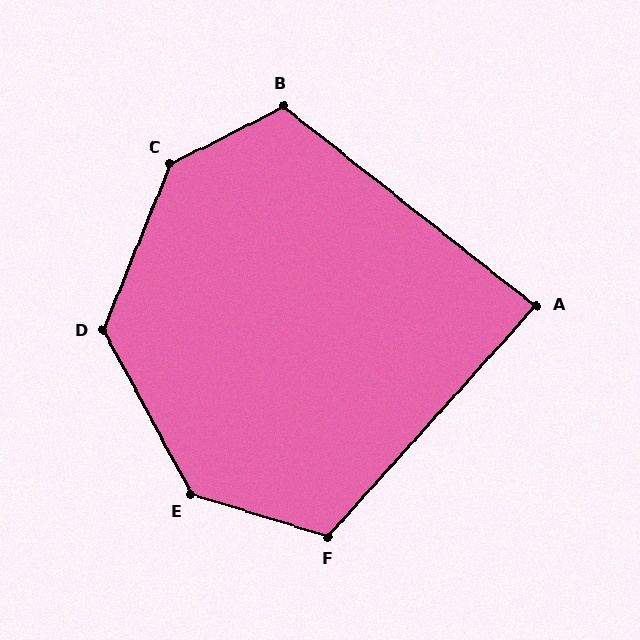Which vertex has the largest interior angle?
C, at approximately 139 degrees.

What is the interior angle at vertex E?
Approximately 135 degrees (obtuse).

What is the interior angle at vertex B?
Approximately 115 degrees (obtuse).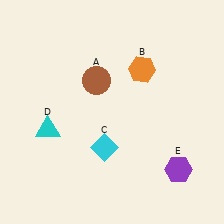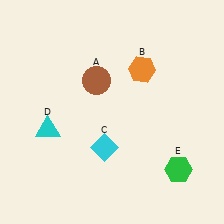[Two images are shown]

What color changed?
The hexagon (E) changed from purple in Image 1 to green in Image 2.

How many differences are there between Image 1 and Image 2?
There is 1 difference between the two images.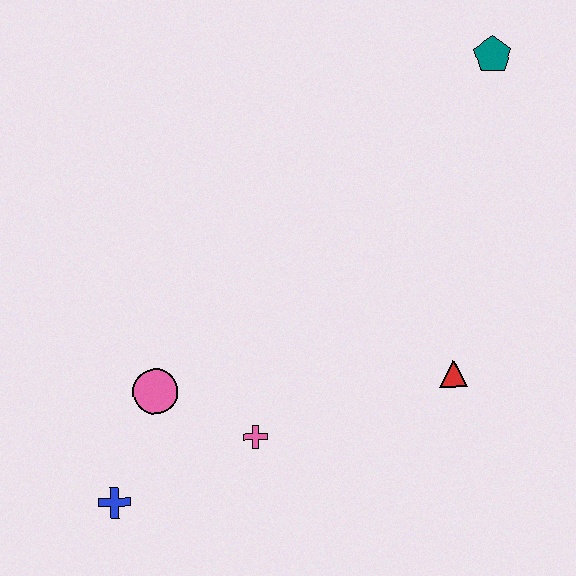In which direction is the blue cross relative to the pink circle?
The blue cross is below the pink circle.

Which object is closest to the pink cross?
The pink circle is closest to the pink cross.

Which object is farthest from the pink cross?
The teal pentagon is farthest from the pink cross.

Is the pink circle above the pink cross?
Yes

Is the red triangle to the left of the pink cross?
No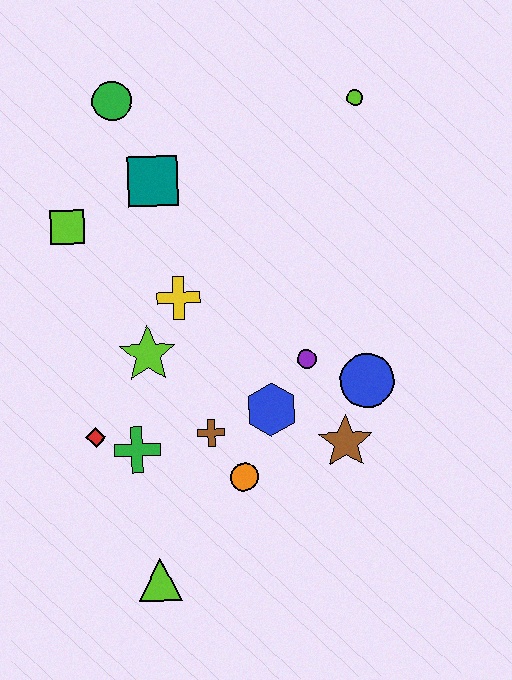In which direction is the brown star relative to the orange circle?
The brown star is to the right of the orange circle.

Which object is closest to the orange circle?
The brown cross is closest to the orange circle.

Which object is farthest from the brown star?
The green circle is farthest from the brown star.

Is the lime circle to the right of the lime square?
Yes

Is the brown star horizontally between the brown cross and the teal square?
No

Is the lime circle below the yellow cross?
No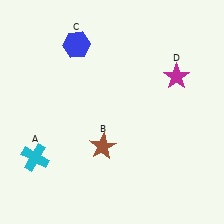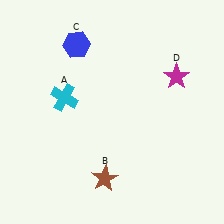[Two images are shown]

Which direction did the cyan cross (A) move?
The cyan cross (A) moved up.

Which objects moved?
The objects that moved are: the cyan cross (A), the brown star (B).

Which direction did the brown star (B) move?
The brown star (B) moved down.